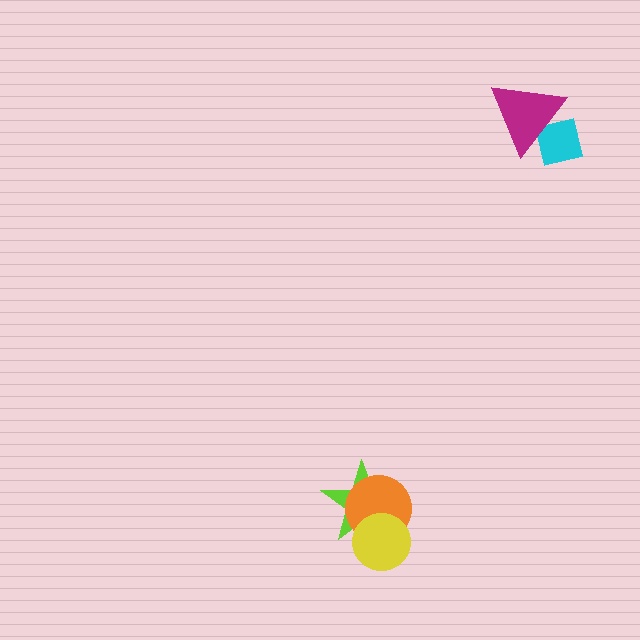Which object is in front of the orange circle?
The yellow circle is in front of the orange circle.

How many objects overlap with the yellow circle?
2 objects overlap with the yellow circle.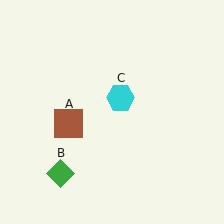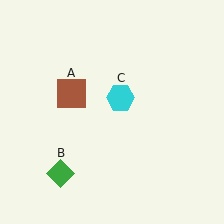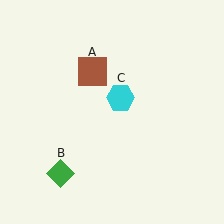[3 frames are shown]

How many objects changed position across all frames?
1 object changed position: brown square (object A).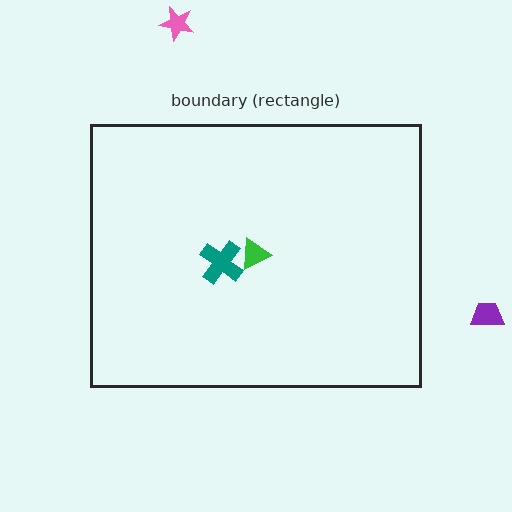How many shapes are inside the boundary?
2 inside, 2 outside.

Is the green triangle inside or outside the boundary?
Inside.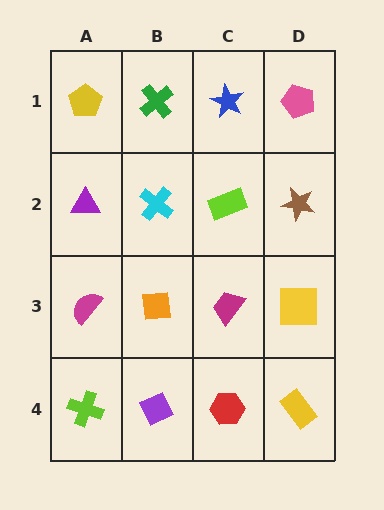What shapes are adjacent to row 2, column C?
A blue star (row 1, column C), a magenta trapezoid (row 3, column C), a cyan cross (row 2, column B), a brown star (row 2, column D).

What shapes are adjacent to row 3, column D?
A brown star (row 2, column D), a yellow rectangle (row 4, column D), a magenta trapezoid (row 3, column C).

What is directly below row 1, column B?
A cyan cross.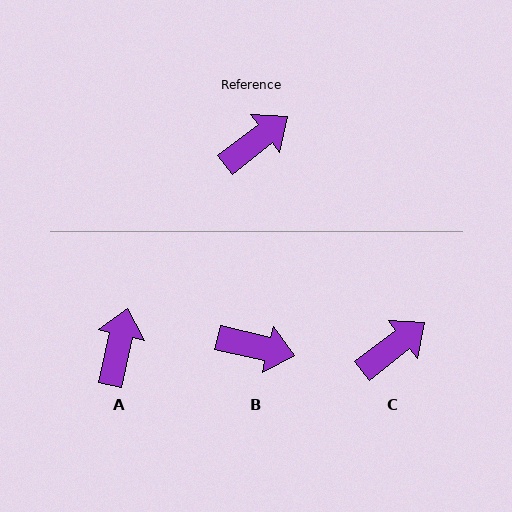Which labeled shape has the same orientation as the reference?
C.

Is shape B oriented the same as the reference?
No, it is off by about 51 degrees.